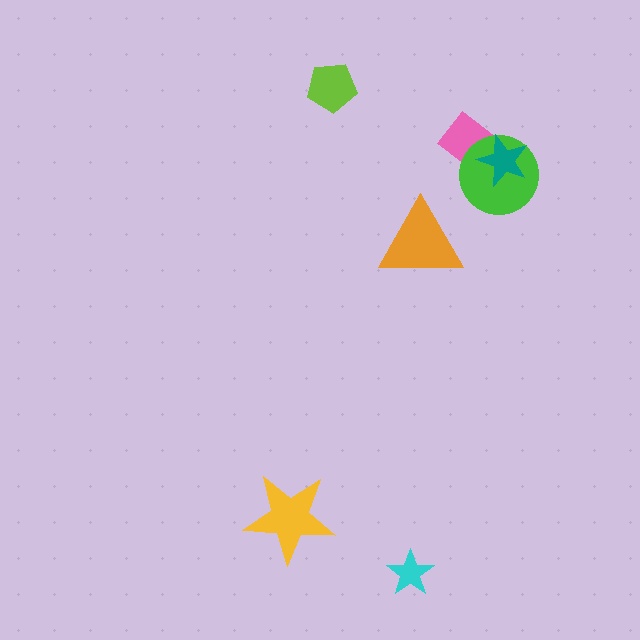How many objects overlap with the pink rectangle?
2 objects overlap with the pink rectangle.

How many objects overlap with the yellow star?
0 objects overlap with the yellow star.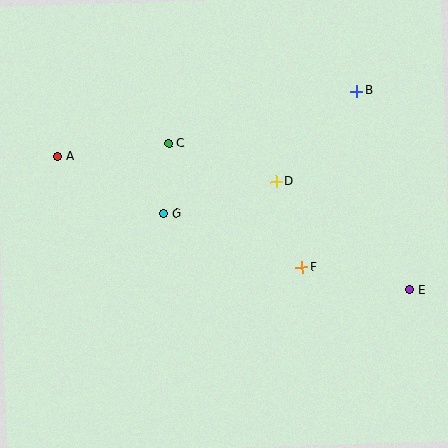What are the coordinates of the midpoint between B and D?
The midpoint between B and D is at (316, 136).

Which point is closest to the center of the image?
Point G at (163, 214) is closest to the center.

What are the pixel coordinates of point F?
Point F is at (302, 267).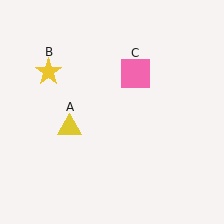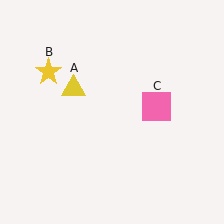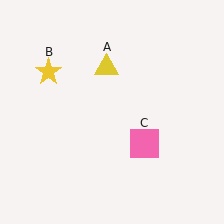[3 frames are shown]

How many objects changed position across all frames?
2 objects changed position: yellow triangle (object A), pink square (object C).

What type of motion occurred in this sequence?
The yellow triangle (object A), pink square (object C) rotated clockwise around the center of the scene.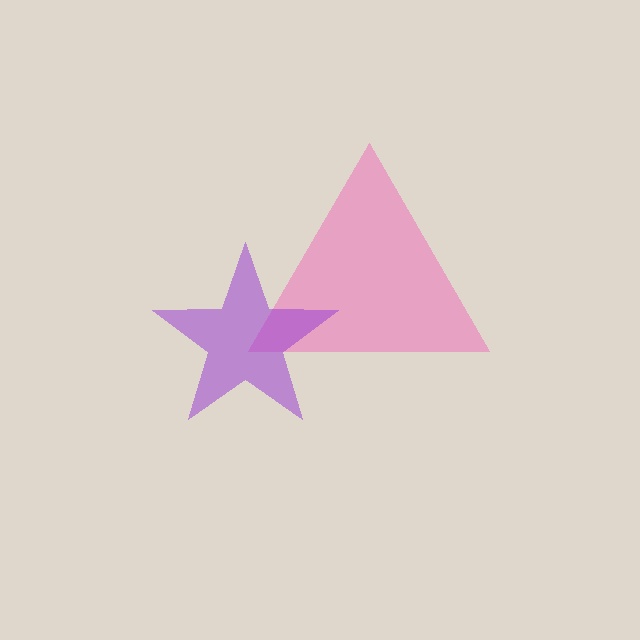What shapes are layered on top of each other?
The layered shapes are: a pink triangle, a purple star.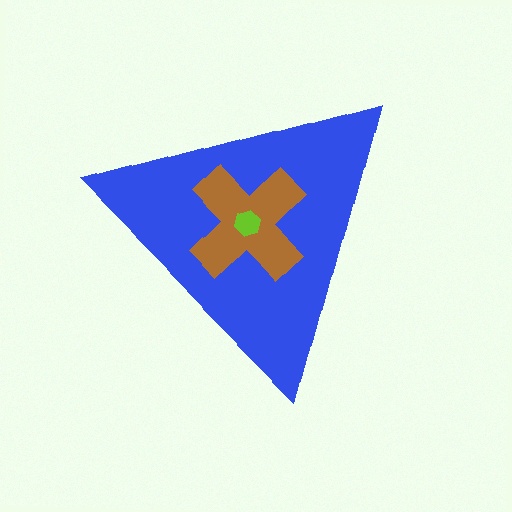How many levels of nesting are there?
3.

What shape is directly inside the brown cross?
The lime hexagon.